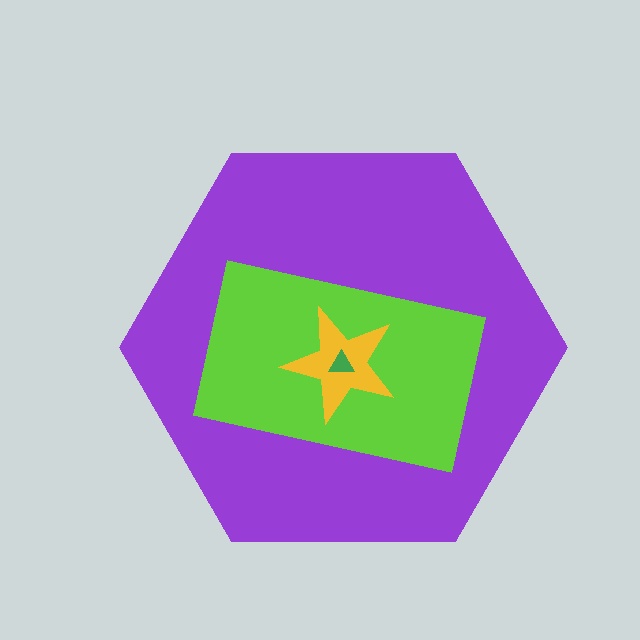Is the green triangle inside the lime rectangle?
Yes.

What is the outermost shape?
The purple hexagon.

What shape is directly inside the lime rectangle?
The yellow star.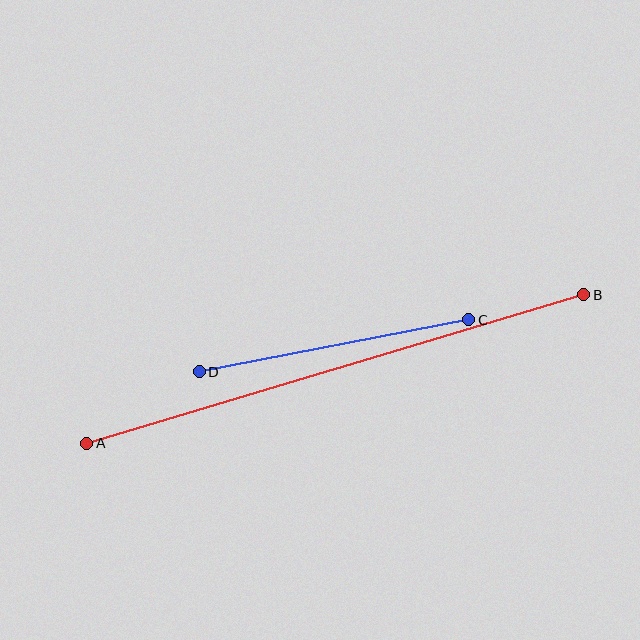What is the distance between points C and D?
The distance is approximately 275 pixels.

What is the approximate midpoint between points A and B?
The midpoint is at approximately (335, 369) pixels.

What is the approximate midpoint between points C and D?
The midpoint is at approximately (334, 346) pixels.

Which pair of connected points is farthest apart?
Points A and B are farthest apart.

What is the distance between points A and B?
The distance is approximately 519 pixels.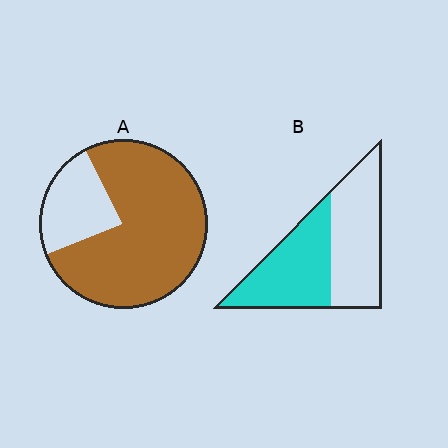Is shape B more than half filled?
Roughly half.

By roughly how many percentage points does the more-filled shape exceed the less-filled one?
By roughly 30 percentage points (A over B).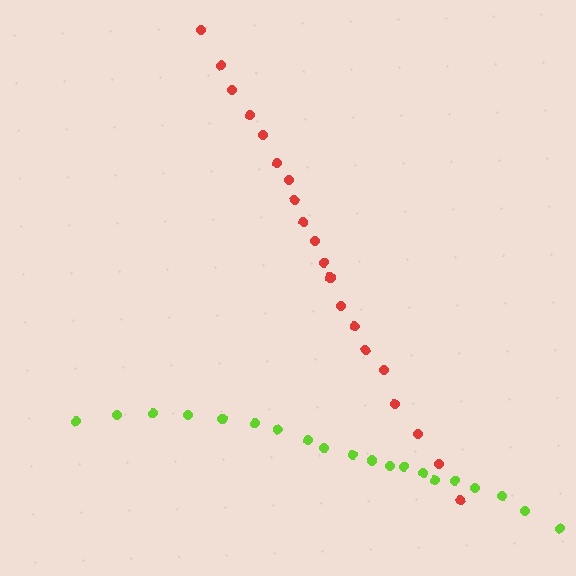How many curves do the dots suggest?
There are 2 distinct paths.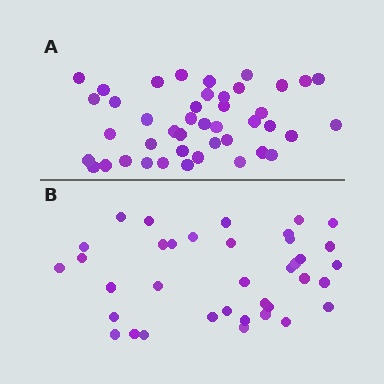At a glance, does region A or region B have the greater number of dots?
Region A (the top region) has more dots.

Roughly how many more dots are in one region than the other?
Region A has about 6 more dots than region B.